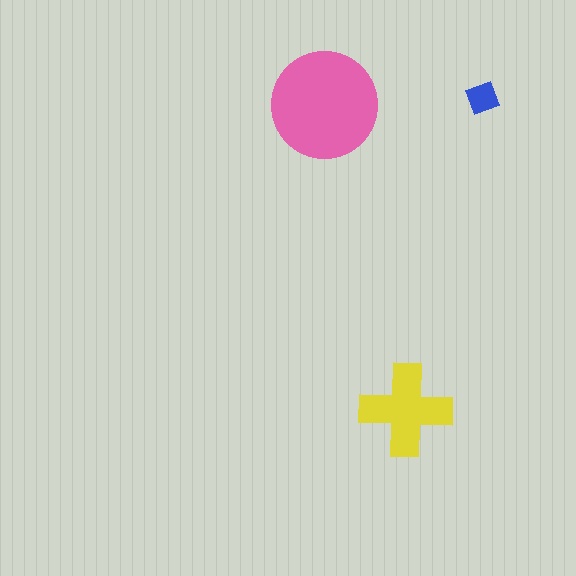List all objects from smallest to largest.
The blue square, the yellow cross, the pink circle.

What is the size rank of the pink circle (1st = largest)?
1st.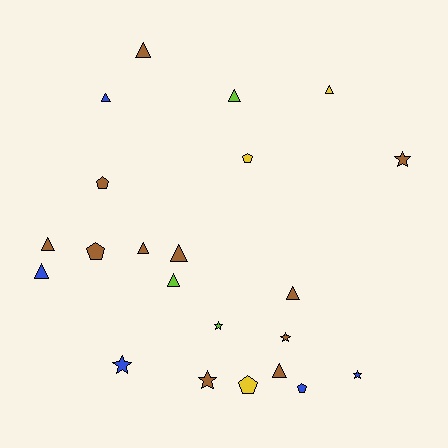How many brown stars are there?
There are 3 brown stars.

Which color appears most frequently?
Brown, with 11 objects.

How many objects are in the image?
There are 22 objects.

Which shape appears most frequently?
Triangle, with 11 objects.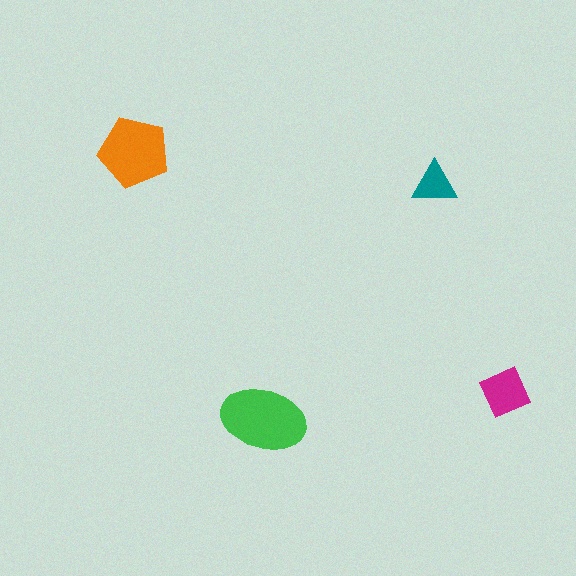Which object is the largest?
The green ellipse.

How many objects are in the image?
There are 4 objects in the image.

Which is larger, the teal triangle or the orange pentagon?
The orange pentagon.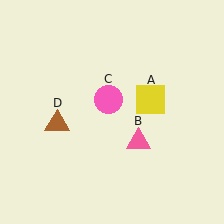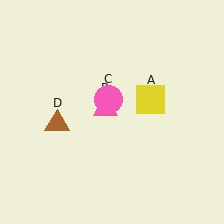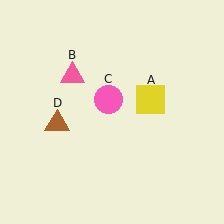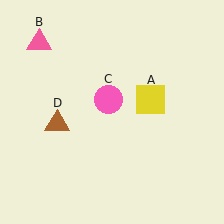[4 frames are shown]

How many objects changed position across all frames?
1 object changed position: pink triangle (object B).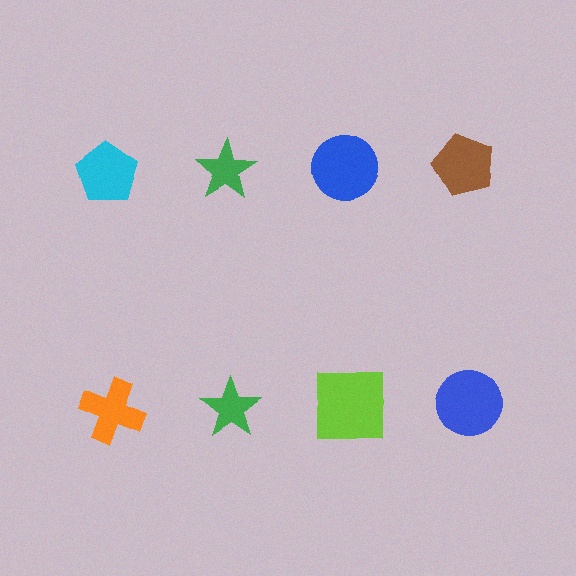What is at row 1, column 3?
A blue circle.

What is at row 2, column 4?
A blue circle.